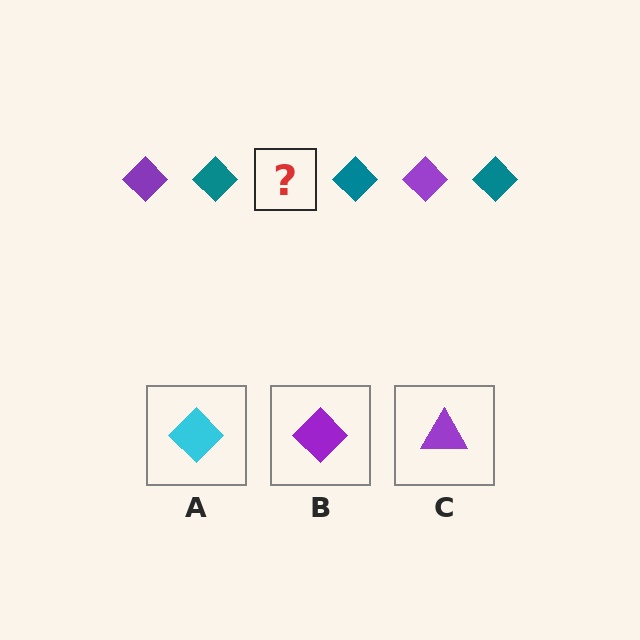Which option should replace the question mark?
Option B.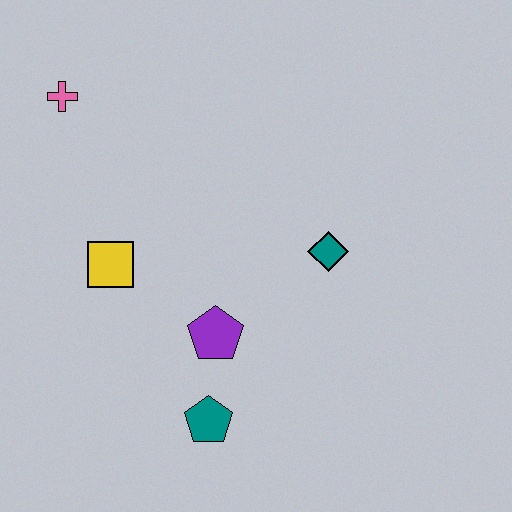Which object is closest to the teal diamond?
The purple pentagon is closest to the teal diamond.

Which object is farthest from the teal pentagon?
The pink cross is farthest from the teal pentagon.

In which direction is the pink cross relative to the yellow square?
The pink cross is above the yellow square.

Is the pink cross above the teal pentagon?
Yes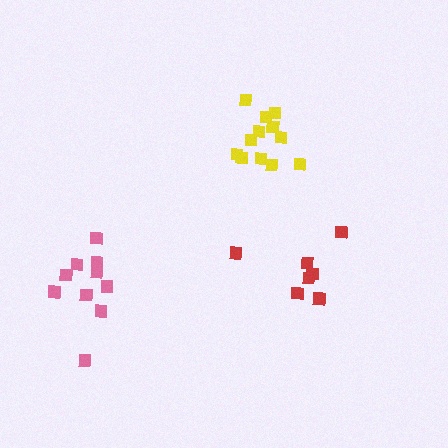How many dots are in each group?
Group 1: 12 dots, Group 2: 7 dots, Group 3: 10 dots (29 total).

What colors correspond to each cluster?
The clusters are colored: yellow, red, pink.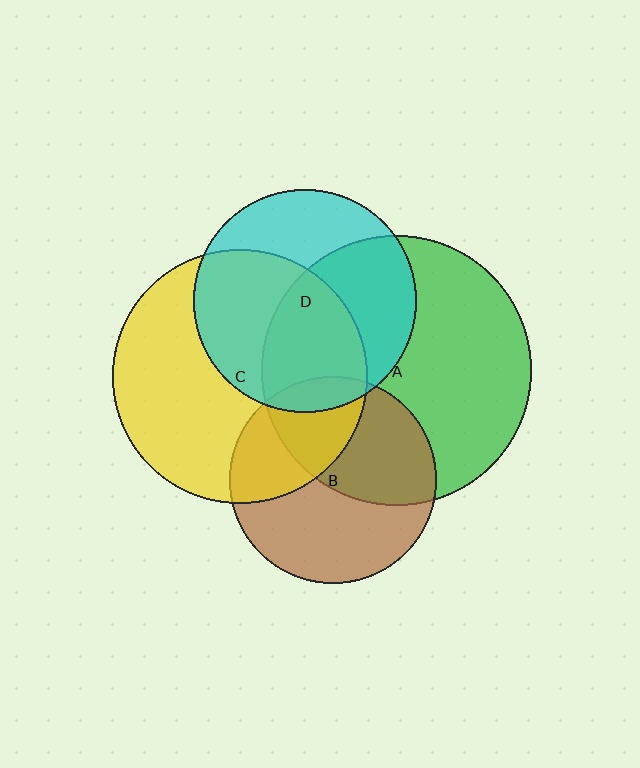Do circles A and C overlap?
Yes.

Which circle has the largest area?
Circle A (green).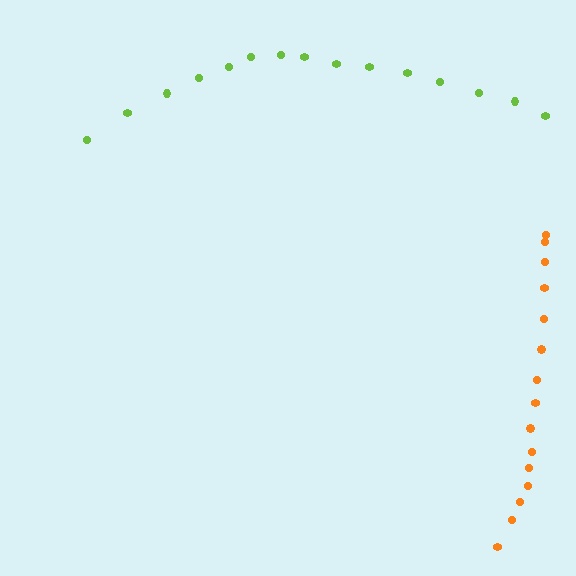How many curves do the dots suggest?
There are 2 distinct paths.